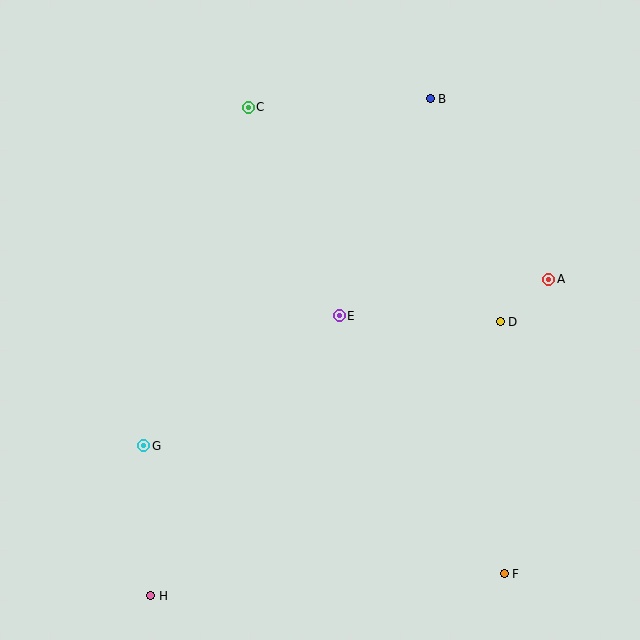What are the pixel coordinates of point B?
Point B is at (430, 99).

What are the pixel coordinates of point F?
Point F is at (504, 574).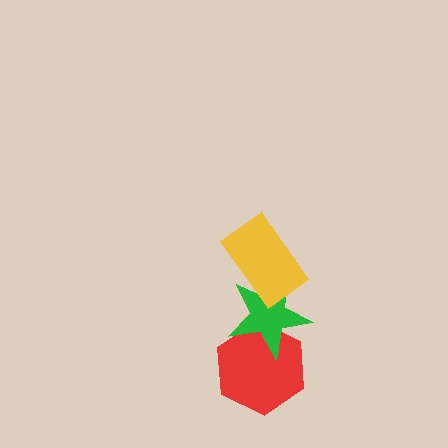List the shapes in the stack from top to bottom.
From top to bottom: the yellow rectangle, the green star, the red hexagon.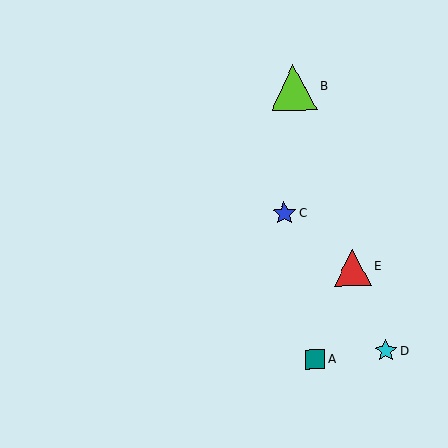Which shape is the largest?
The lime triangle (labeled B) is the largest.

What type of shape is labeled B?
Shape B is a lime triangle.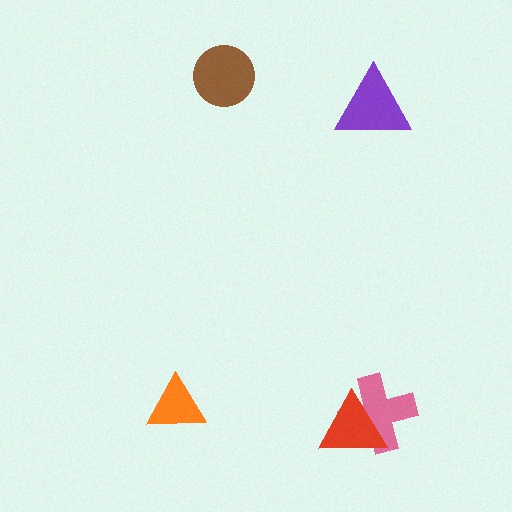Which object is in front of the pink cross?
The red triangle is in front of the pink cross.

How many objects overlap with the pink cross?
1 object overlaps with the pink cross.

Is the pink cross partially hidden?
Yes, it is partially covered by another shape.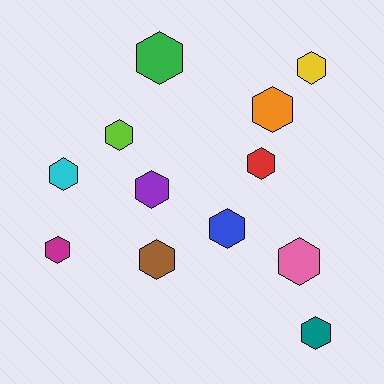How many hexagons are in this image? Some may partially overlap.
There are 12 hexagons.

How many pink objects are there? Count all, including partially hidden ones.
There is 1 pink object.